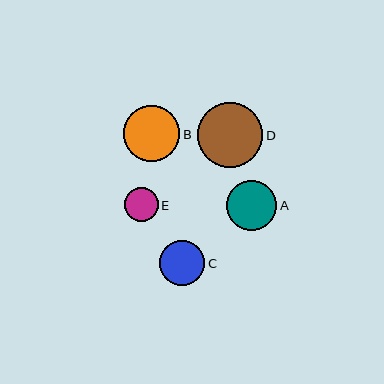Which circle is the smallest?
Circle E is the smallest with a size of approximately 34 pixels.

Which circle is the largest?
Circle D is the largest with a size of approximately 65 pixels.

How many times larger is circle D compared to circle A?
Circle D is approximately 1.3 times the size of circle A.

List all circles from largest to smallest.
From largest to smallest: D, B, A, C, E.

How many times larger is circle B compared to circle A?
Circle B is approximately 1.1 times the size of circle A.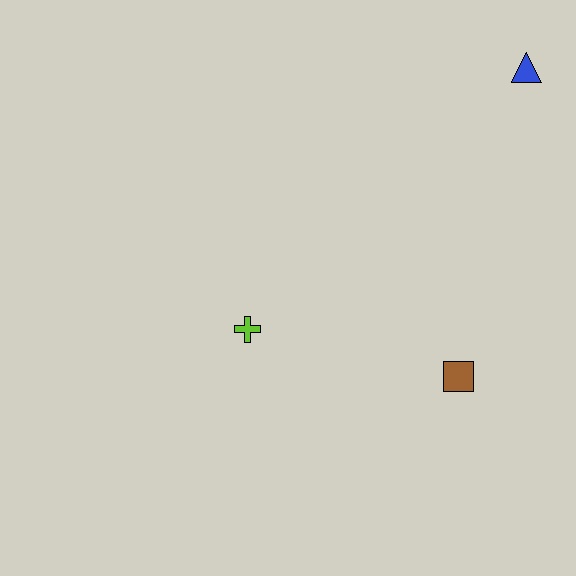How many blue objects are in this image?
There is 1 blue object.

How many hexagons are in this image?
There are no hexagons.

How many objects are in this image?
There are 3 objects.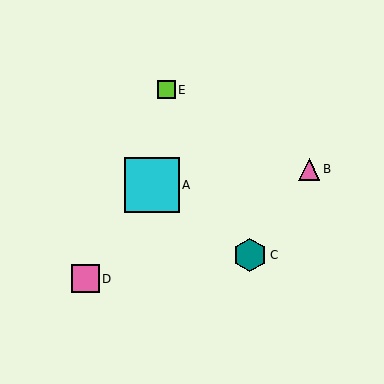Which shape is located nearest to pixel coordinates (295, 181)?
The pink triangle (labeled B) at (309, 169) is nearest to that location.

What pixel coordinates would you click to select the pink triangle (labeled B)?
Click at (309, 169) to select the pink triangle B.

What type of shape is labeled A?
Shape A is a cyan square.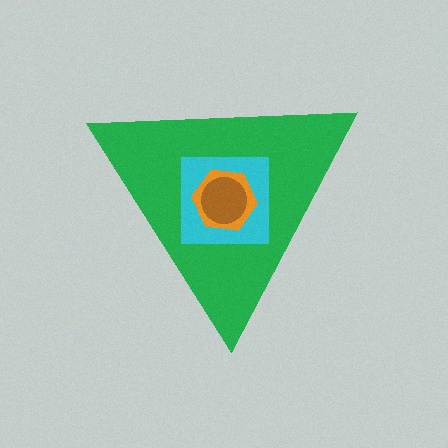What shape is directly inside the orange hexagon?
The brown circle.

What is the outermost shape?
The green triangle.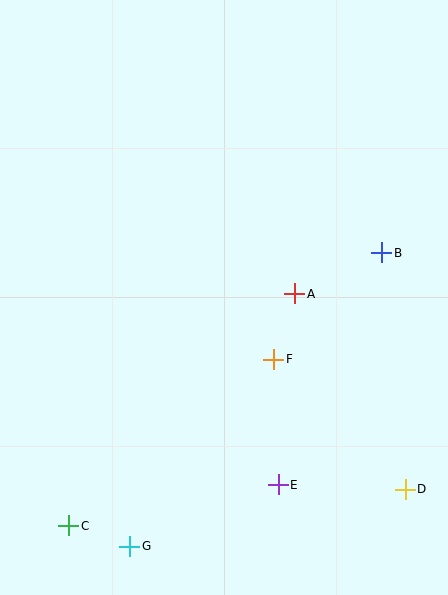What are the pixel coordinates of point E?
Point E is at (278, 485).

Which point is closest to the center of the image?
Point A at (295, 294) is closest to the center.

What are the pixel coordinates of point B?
Point B is at (382, 253).